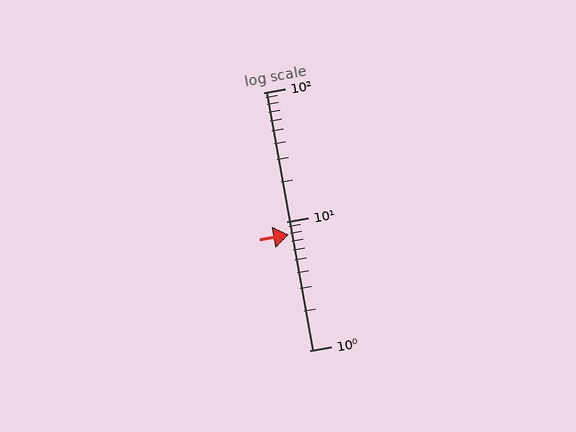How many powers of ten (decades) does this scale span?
The scale spans 2 decades, from 1 to 100.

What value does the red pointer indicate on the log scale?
The pointer indicates approximately 7.9.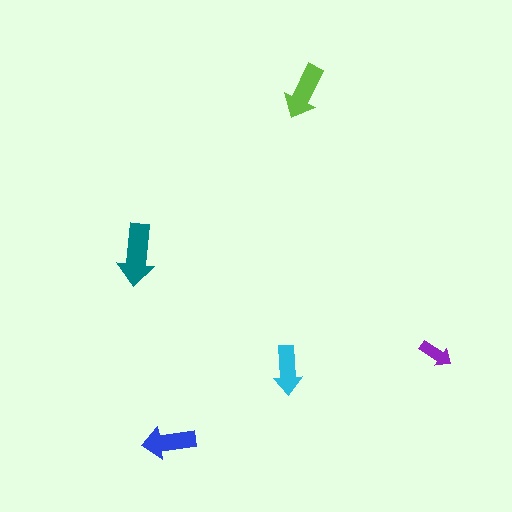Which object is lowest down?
The blue arrow is bottommost.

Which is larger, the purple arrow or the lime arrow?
The lime one.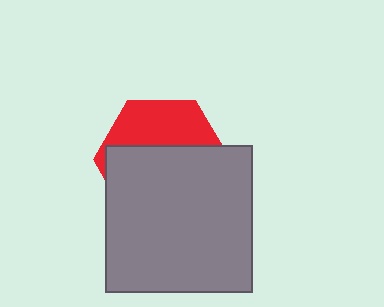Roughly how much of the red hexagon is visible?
A small part of it is visible (roughly 37%).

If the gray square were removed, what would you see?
You would see the complete red hexagon.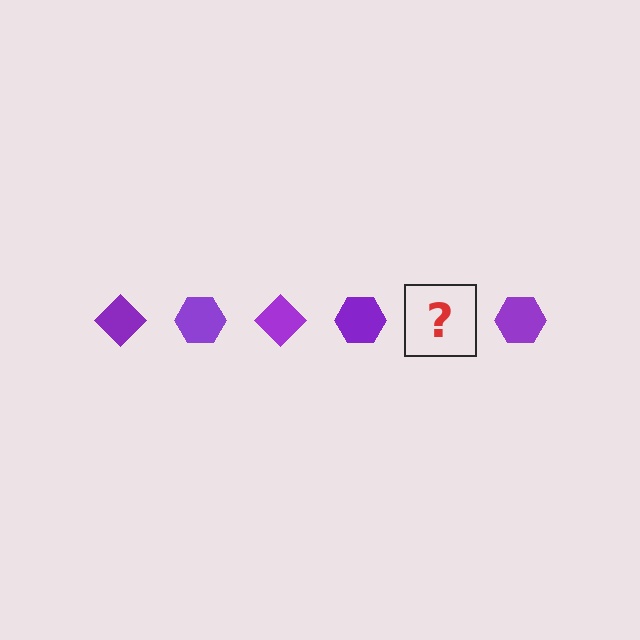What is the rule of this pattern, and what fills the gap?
The rule is that the pattern cycles through diamond, hexagon shapes in purple. The gap should be filled with a purple diamond.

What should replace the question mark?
The question mark should be replaced with a purple diamond.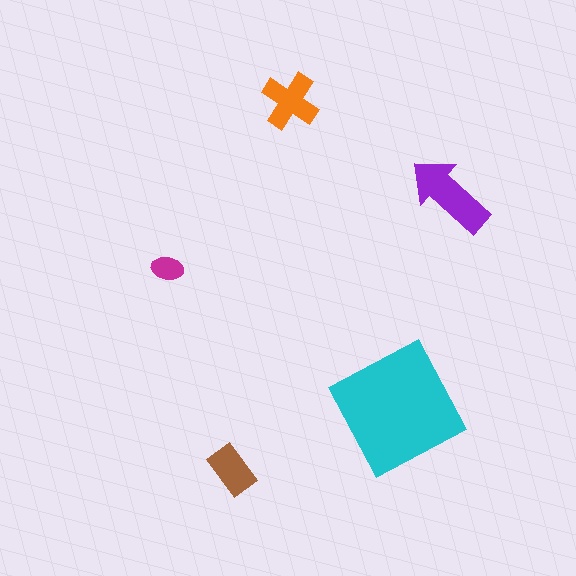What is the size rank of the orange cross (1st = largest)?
3rd.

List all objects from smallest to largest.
The magenta ellipse, the brown rectangle, the orange cross, the purple arrow, the cyan square.